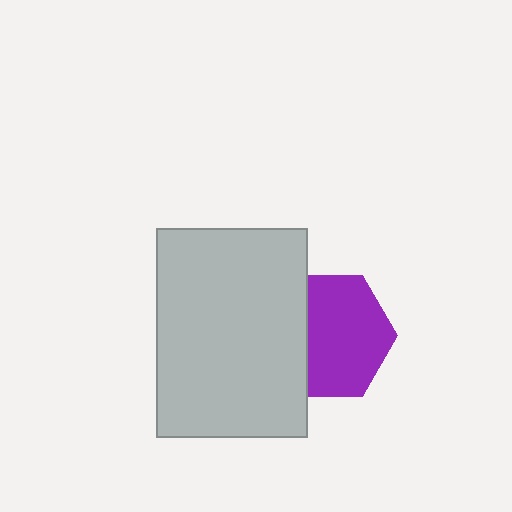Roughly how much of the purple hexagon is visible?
Most of it is visible (roughly 69%).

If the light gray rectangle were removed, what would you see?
You would see the complete purple hexagon.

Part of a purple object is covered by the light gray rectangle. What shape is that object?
It is a hexagon.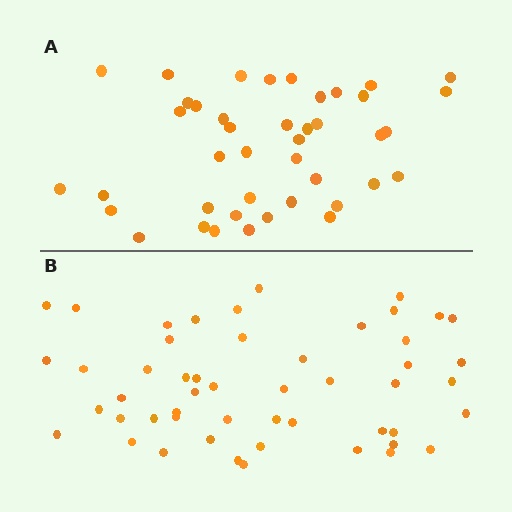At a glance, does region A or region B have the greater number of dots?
Region B (the bottom region) has more dots.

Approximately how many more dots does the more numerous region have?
Region B has roughly 8 or so more dots than region A.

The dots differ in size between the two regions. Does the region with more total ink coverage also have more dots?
No. Region A has more total ink coverage because its dots are larger, but region B actually contains more individual dots. Total area can be misleading — the number of items is what matters here.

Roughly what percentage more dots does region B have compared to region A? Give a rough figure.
About 20% more.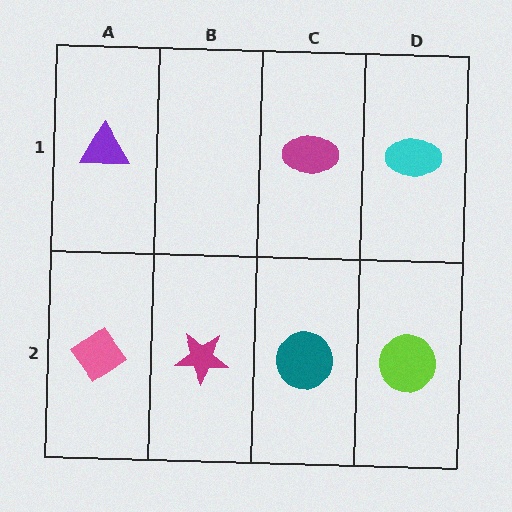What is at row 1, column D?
A cyan ellipse.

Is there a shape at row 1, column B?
No, that cell is empty.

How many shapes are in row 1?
3 shapes.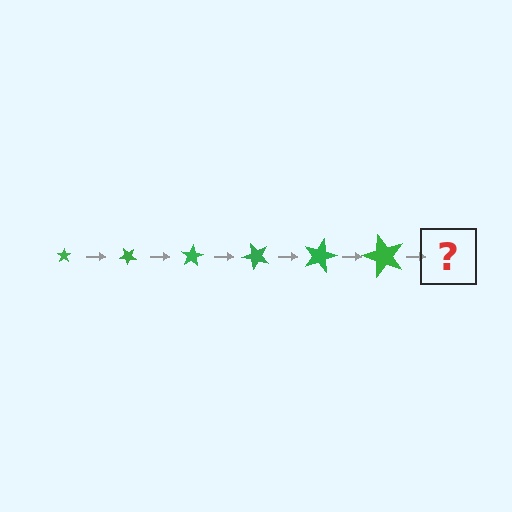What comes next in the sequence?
The next element should be a star, larger than the previous one and rotated 240 degrees from the start.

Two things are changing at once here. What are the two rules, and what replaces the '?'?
The two rules are that the star grows larger each step and it rotates 40 degrees each step. The '?' should be a star, larger than the previous one and rotated 240 degrees from the start.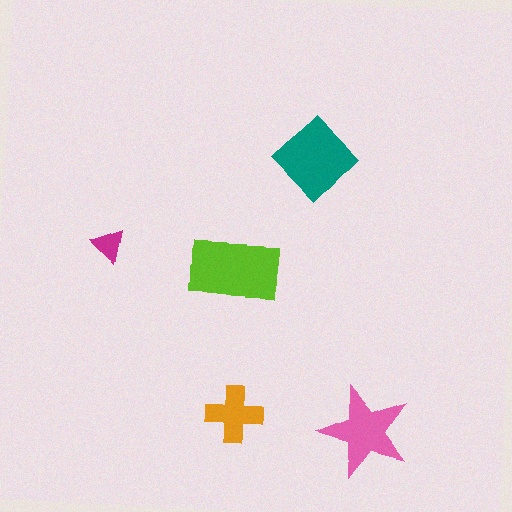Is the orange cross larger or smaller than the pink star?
Smaller.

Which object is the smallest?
The magenta triangle.